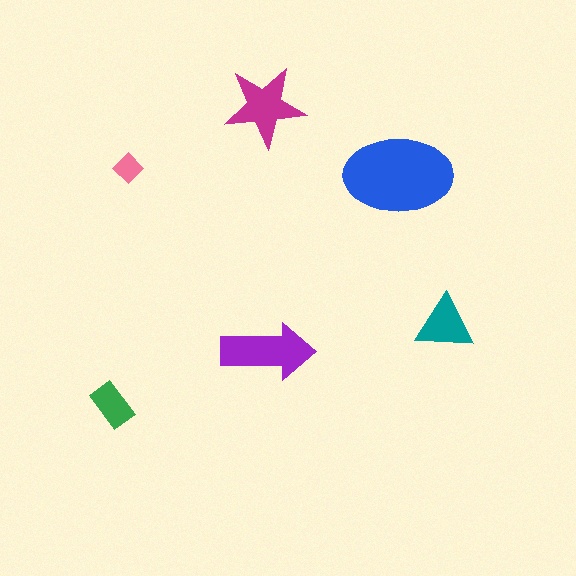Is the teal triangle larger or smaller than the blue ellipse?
Smaller.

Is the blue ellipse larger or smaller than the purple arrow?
Larger.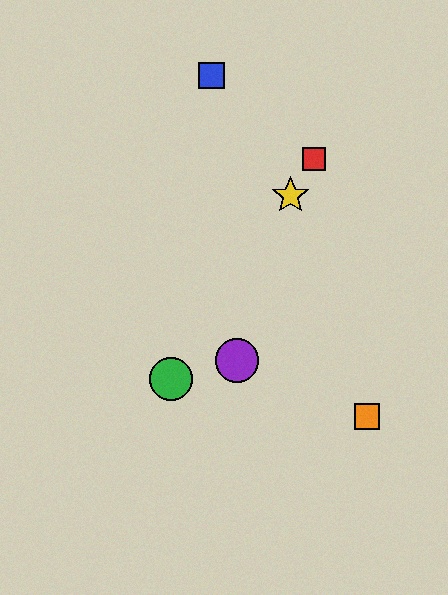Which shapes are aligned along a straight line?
The red square, the green circle, the yellow star are aligned along a straight line.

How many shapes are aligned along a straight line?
3 shapes (the red square, the green circle, the yellow star) are aligned along a straight line.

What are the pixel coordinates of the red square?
The red square is at (314, 159).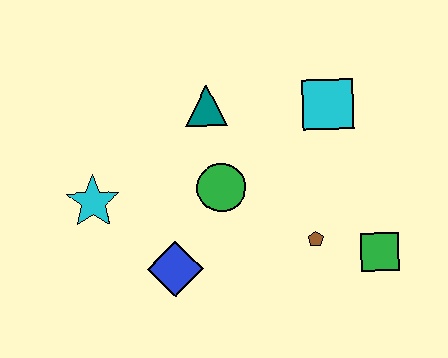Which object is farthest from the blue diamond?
The cyan square is farthest from the blue diamond.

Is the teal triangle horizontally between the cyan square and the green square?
No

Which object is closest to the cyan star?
The blue diamond is closest to the cyan star.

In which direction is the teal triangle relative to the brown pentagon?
The teal triangle is above the brown pentagon.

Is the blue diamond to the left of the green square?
Yes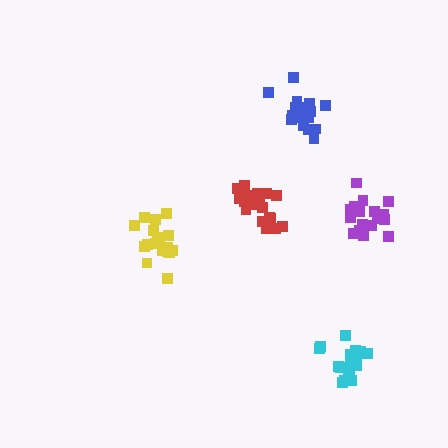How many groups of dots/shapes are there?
There are 5 groups.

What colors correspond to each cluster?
The clusters are colored: blue, yellow, red, cyan, purple.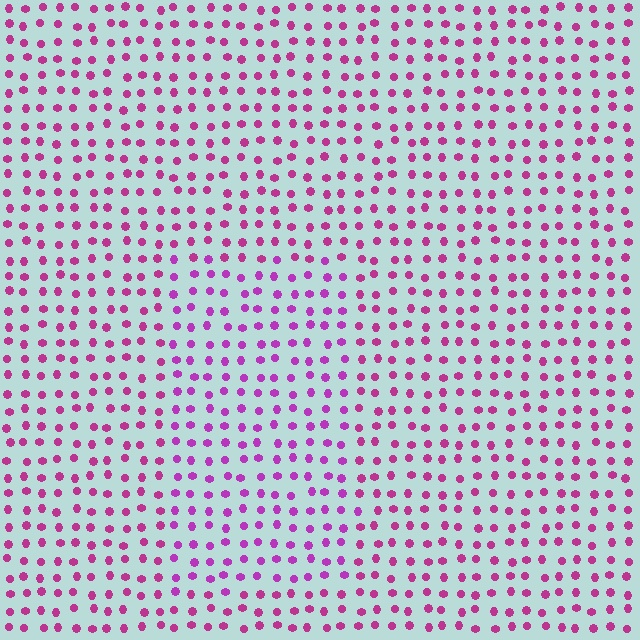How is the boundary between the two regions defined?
The boundary is defined purely by a slight shift in hue (about 21 degrees). Spacing, size, and orientation are identical on both sides.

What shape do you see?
I see a rectangle.